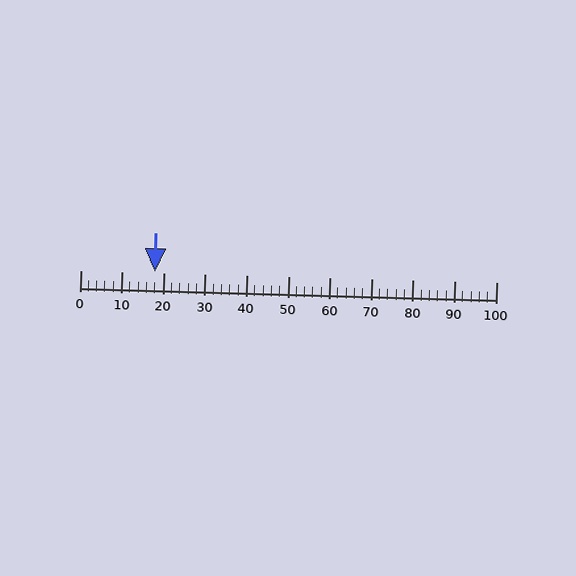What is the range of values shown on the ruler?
The ruler shows values from 0 to 100.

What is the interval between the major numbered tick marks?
The major tick marks are spaced 10 units apart.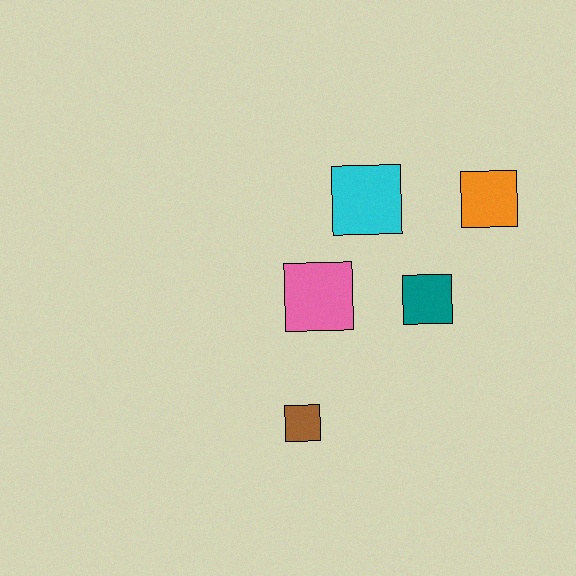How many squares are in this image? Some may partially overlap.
There are 5 squares.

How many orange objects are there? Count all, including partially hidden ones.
There is 1 orange object.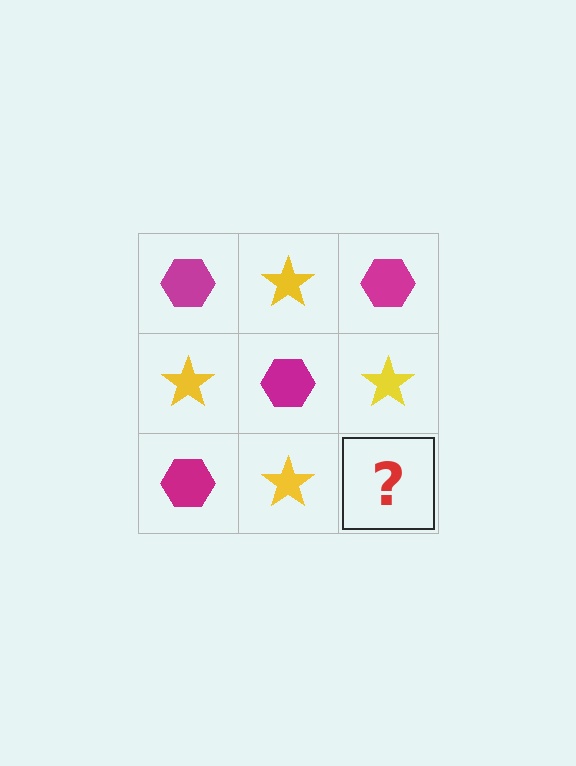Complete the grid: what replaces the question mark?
The question mark should be replaced with a magenta hexagon.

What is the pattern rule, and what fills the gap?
The rule is that it alternates magenta hexagon and yellow star in a checkerboard pattern. The gap should be filled with a magenta hexagon.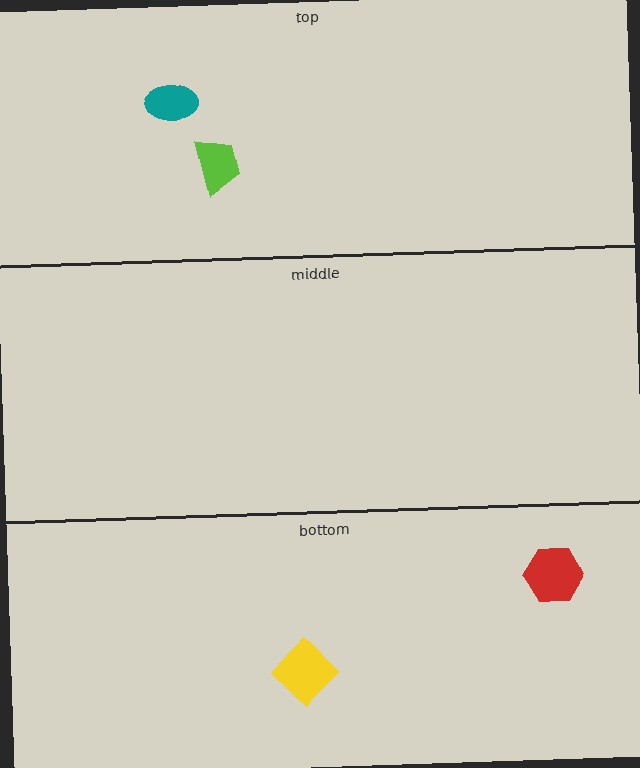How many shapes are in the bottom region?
2.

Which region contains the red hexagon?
The bottom region.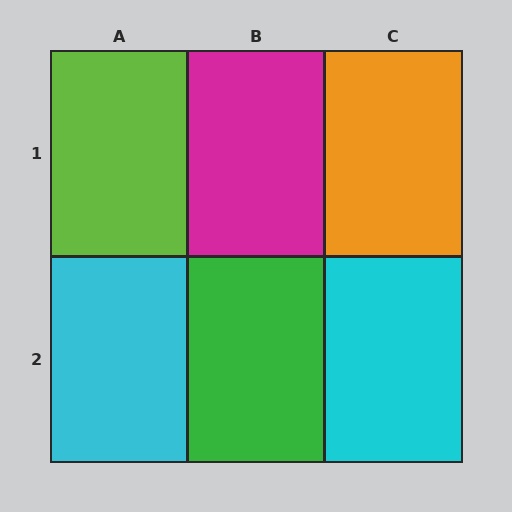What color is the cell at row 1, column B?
Magenta.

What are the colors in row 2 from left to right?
Cyan, green, cyan.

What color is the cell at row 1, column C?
Orange.